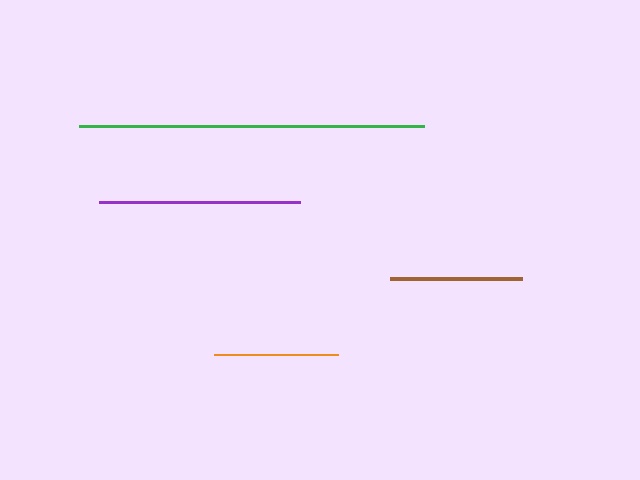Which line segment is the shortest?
The orange line is the shortest at approximately 124 pixels.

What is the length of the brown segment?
The brown segment is approximately 131 pixels long.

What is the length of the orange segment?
The orange segment is approximately 124 pixels long.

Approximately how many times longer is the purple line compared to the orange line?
The purple line is approximately 1.6 times the length of the orange line.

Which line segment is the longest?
The green line is the longest at approximately 345 pixels.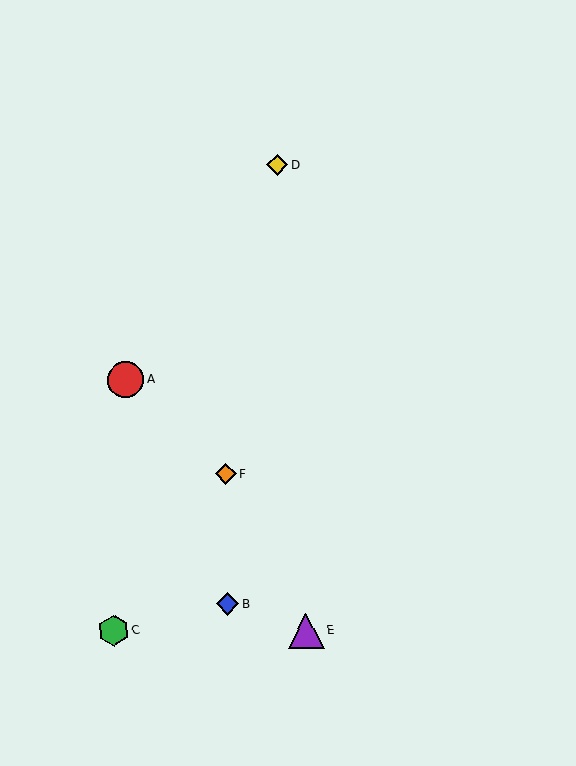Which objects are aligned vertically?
Objects B, F are aligned vertically.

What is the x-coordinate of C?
Object C is at x≈114.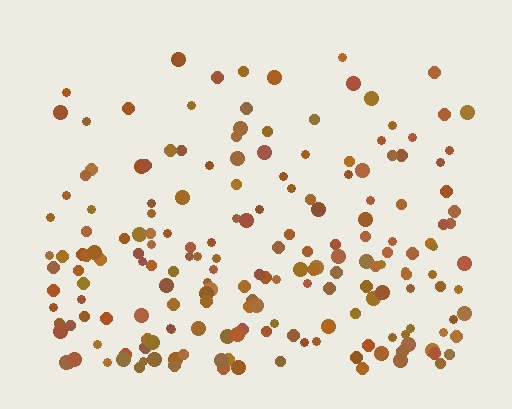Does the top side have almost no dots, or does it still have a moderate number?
Still a moderate number, just noticeably fewer than the bottom.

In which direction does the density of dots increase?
From top to bottom, with the bottom side densest.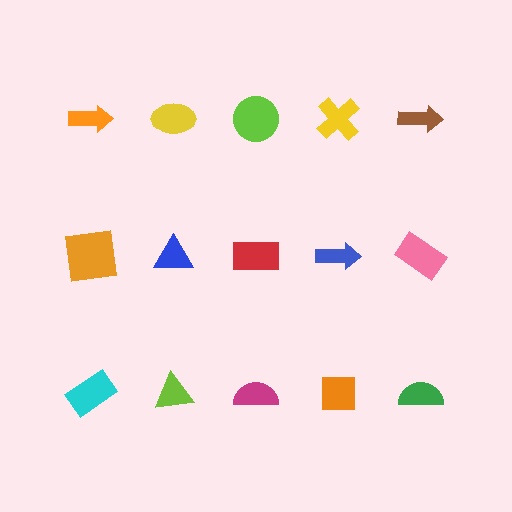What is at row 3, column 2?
A lime triangle.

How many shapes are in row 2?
5 shapes.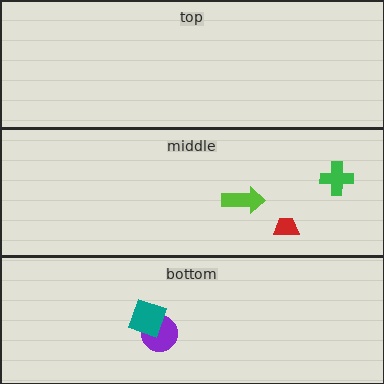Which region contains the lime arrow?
The middle region.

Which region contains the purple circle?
The bottom region.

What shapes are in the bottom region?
The purple circle, the teal square.